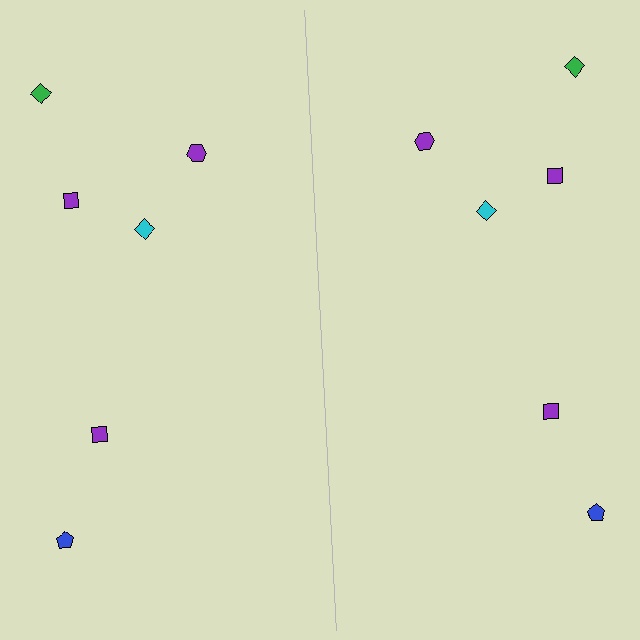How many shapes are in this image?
There are 12 shapes in this image.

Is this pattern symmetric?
Yes, this pattern has bilateral (reflection) symmetry.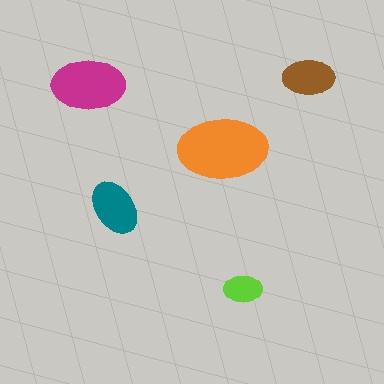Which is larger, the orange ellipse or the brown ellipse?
The orange one.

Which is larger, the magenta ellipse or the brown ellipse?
The magenta one.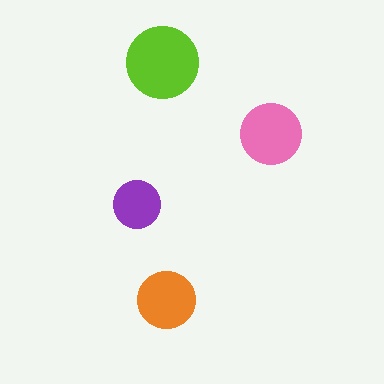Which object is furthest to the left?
The purple circle is leftmost.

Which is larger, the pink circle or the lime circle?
The lime one.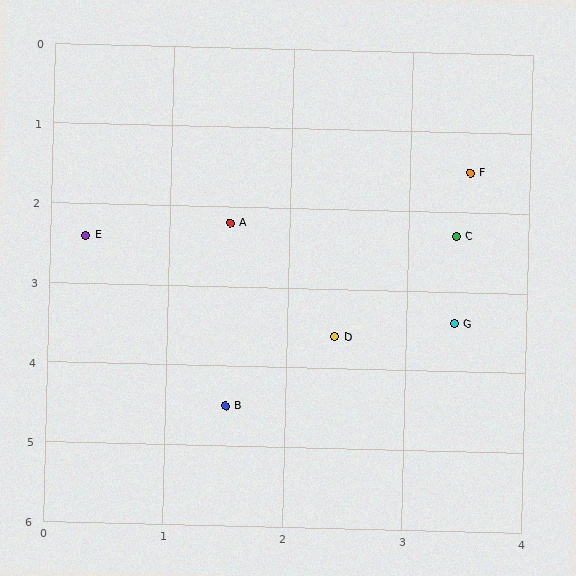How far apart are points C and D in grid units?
Points C and D are about 1.6 grid units apart.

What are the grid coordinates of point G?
Point G is at approximately (3.4, 3.4).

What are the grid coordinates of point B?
Point B is at approximately (1.5, 4.5).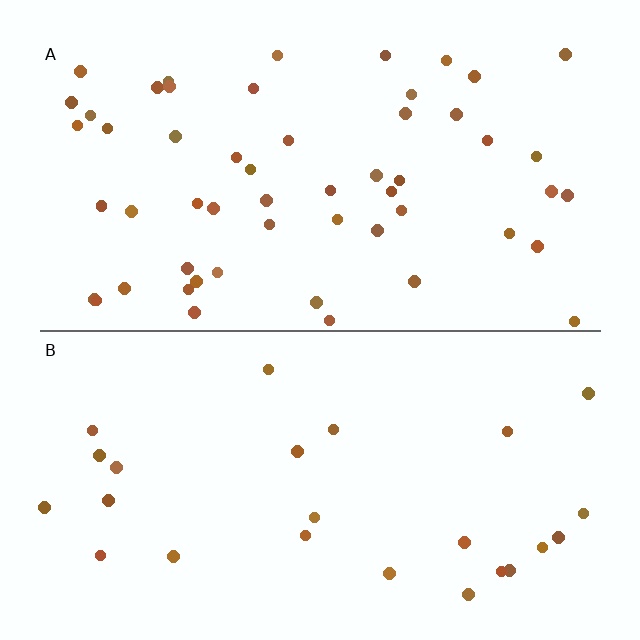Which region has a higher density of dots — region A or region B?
A (the top).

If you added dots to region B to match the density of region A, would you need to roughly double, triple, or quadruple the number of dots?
Approximately double.